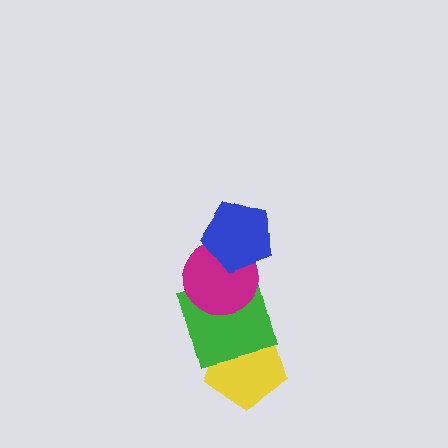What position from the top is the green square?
The green square is 3rd from the top.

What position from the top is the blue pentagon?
The blue pentagon is 1st from the top.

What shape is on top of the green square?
The magenta circle is on top of the green square.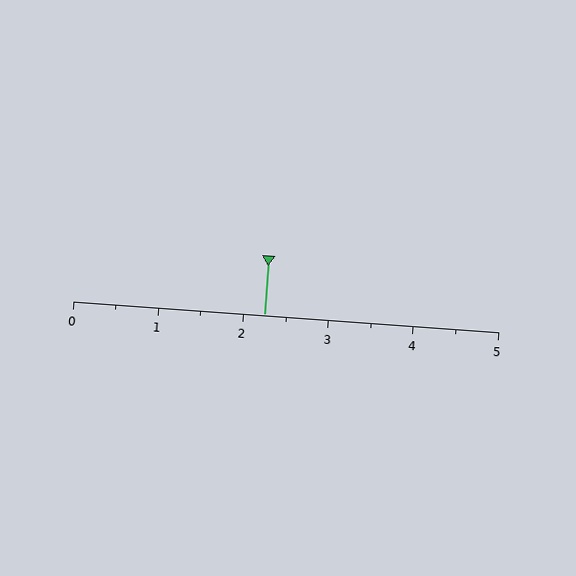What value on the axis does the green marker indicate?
The marker indicates approximately 2.2.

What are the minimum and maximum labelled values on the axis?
The axis runs from 0 to 5.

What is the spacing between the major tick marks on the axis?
The major ticks are spaced 1 apart.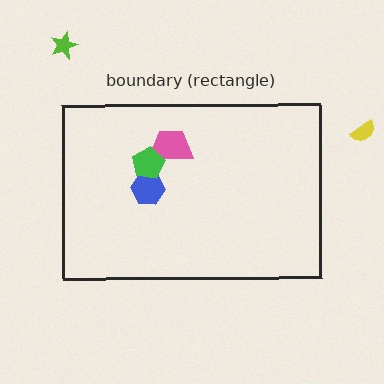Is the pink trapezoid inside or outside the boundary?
Inside.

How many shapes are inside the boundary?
3 inside, 2 outside.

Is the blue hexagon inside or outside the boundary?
Inside.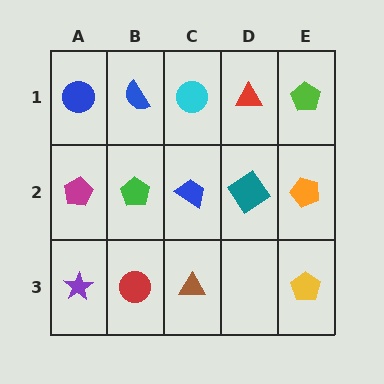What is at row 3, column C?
A brown triangle.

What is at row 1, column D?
A red triangle.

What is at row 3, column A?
A purple star.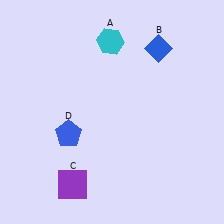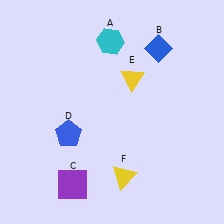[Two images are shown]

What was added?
A yellow triangle (E), a yellow triangle (F) were added in Image 2.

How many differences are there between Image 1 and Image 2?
There are 2 differences between the two images.